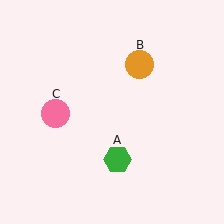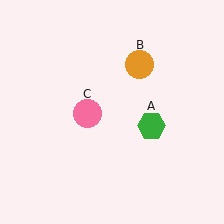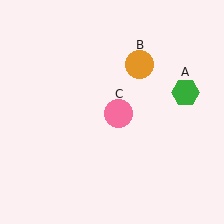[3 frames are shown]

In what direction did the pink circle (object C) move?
The pink circle (object C) moved right.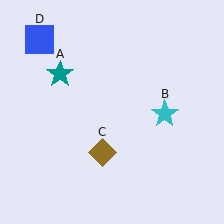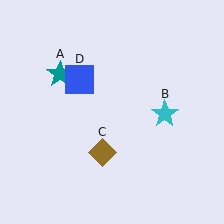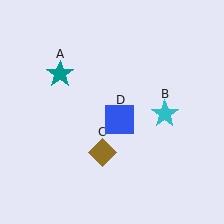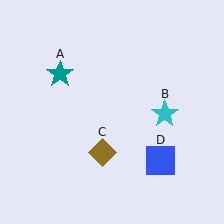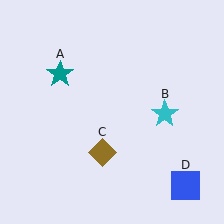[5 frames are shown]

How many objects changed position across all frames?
1 object changed position: blue square (object D).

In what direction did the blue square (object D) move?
The blue square (object D) moved down and to the right.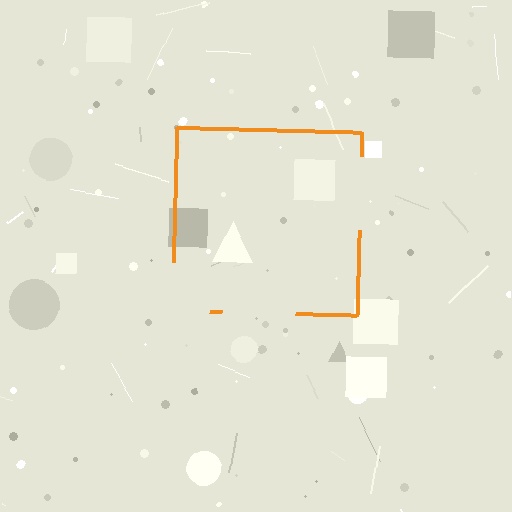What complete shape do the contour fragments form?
The contour fragments form a square.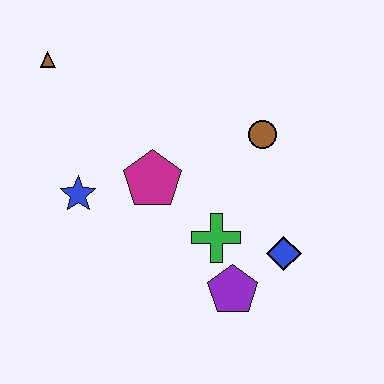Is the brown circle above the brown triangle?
No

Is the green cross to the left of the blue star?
No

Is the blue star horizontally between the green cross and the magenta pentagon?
No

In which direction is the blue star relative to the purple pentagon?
The blue star is to the left of the purple pentagon.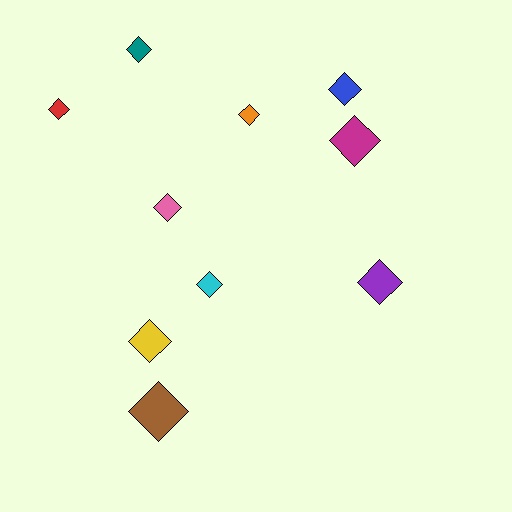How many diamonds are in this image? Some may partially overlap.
There are 10 diamonds.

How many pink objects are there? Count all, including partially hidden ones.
There is 1 pink object.